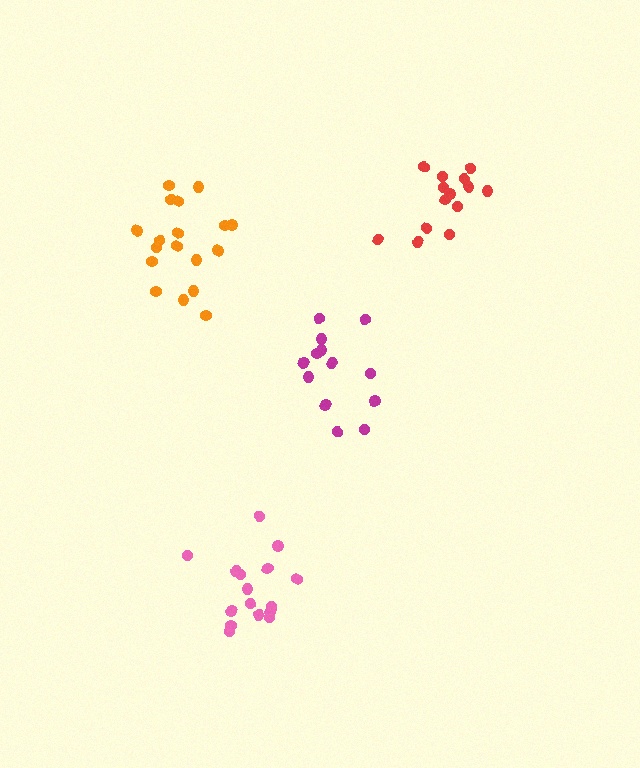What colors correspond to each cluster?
The clusters are colored: pink, magenta, orange, red.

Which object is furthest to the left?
The orange cluster is leftmost.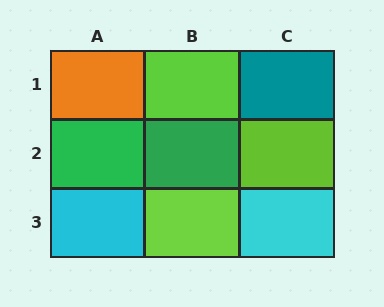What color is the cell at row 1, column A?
Orange.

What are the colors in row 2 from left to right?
Green, green, lime.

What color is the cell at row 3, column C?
Cyan.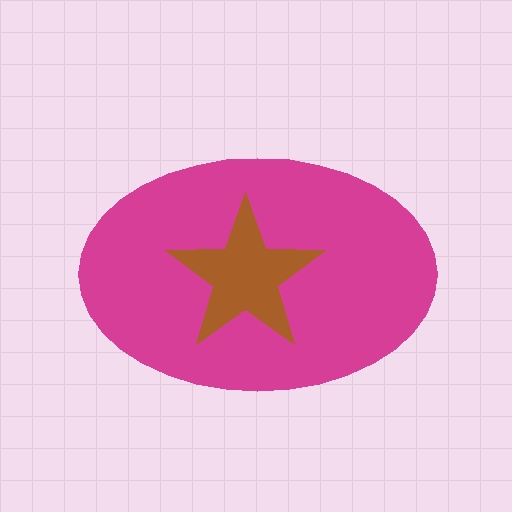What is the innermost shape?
The brown star.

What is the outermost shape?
The magenta ellipse.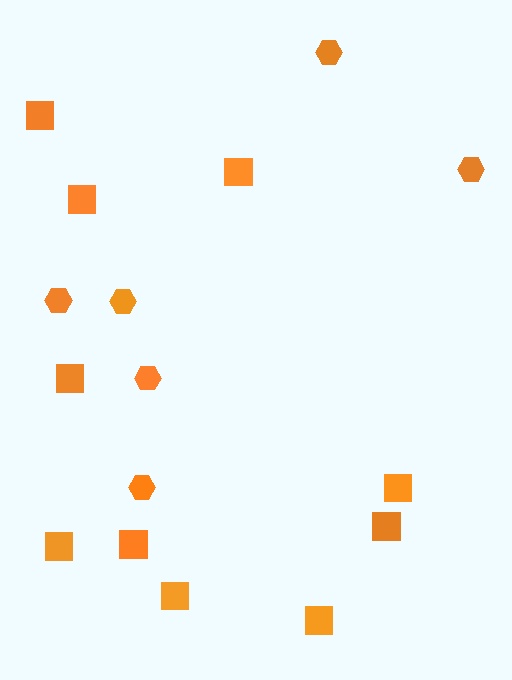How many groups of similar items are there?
There are 2 groups: one group of hexagons (6) and one group of squares (10).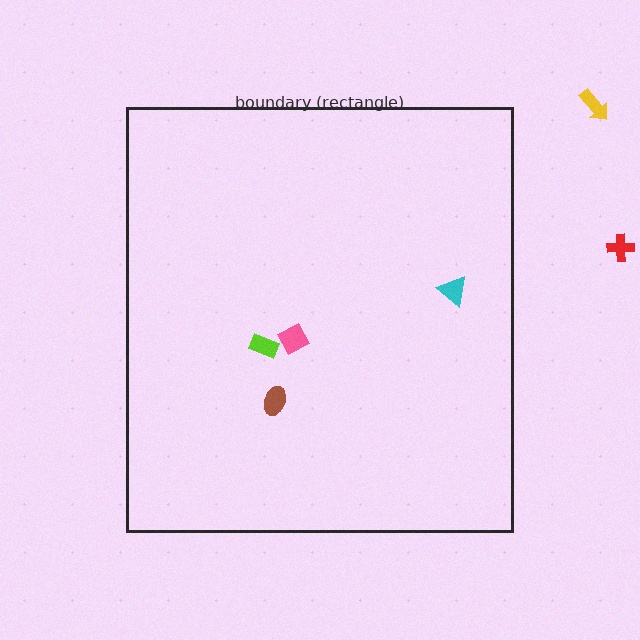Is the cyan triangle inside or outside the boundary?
Inside.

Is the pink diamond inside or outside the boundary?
Inside.